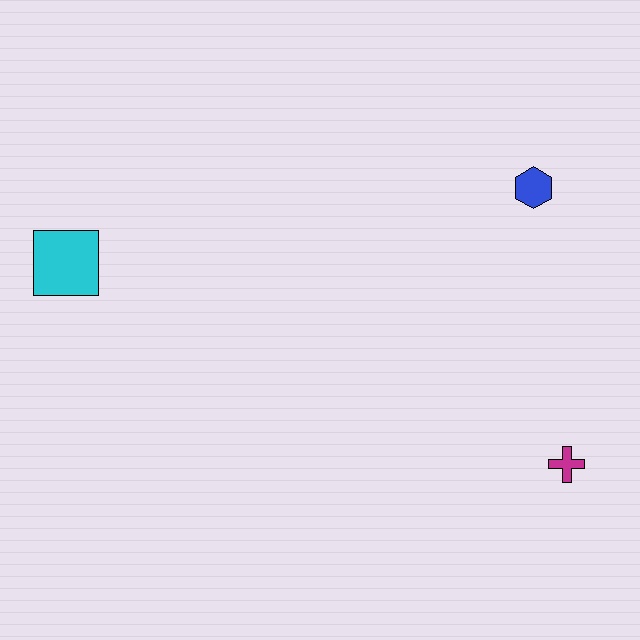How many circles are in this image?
There are no circles.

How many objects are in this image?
There are 3 objects.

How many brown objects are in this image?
There are no brown objects.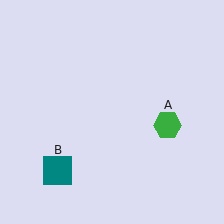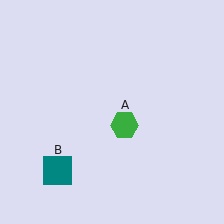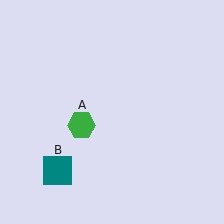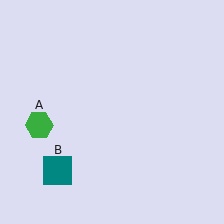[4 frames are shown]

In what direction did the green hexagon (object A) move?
The green hexagon (object A) moved left.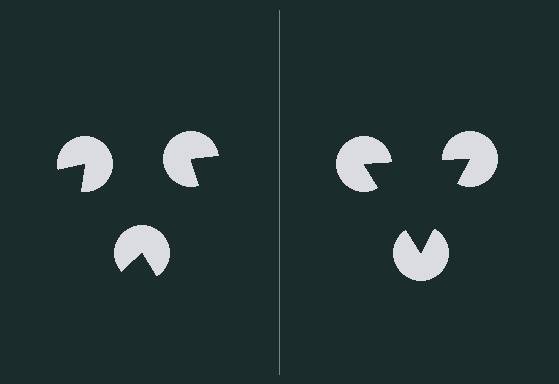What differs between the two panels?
The pac-man discs are positioned identically on both sides; only the wedge orientations differ. On the right they align to a triangle; on the left they are misaligned.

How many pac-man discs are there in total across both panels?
6 — 3 on each side.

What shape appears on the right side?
An illusory triangle.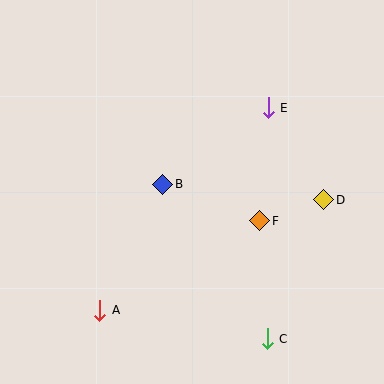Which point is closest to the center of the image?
Point B at (163, 184) is closest to the center.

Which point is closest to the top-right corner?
Point E is closest to the top-right corner.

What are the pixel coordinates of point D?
Point D is at (324, 200).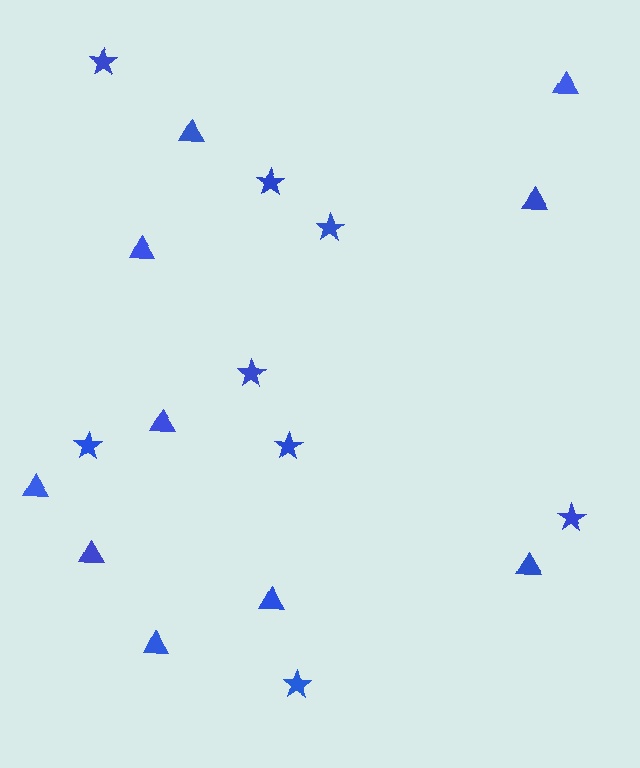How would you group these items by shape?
There are 2 groups: one group of triangles (10) and one group of stars (8).